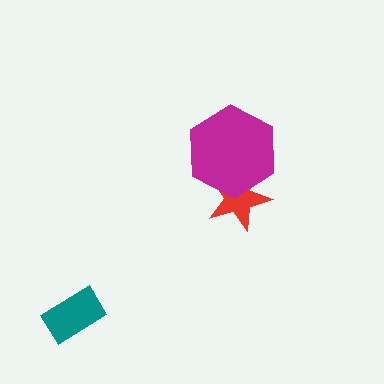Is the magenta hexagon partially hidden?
No, no other shape covers it.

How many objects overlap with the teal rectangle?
0 objects overlap with the teal rectangle.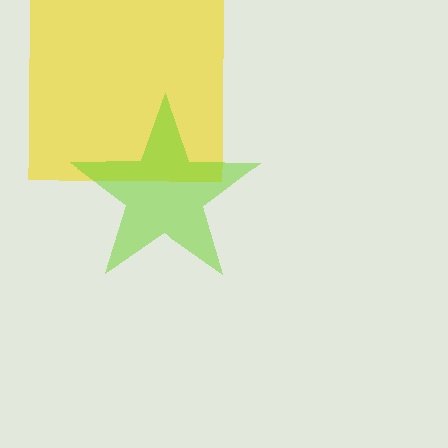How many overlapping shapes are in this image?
There are 2 overlapping shapes in the image.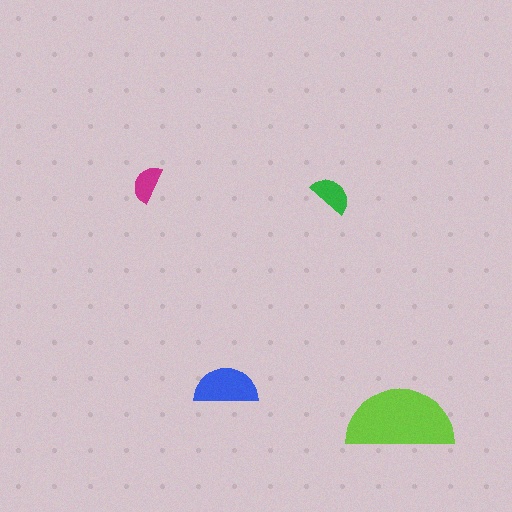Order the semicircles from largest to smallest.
the lime one, the blue one, the green one, the magenta one.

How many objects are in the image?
There are 4 objects in the image.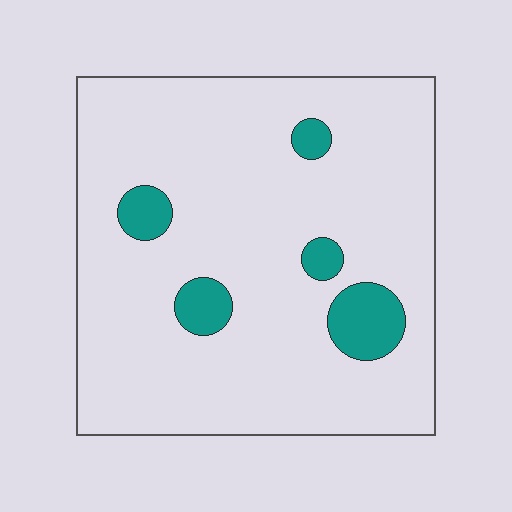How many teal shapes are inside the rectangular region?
5.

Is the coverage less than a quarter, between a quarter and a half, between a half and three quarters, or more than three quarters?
Less than a quarter.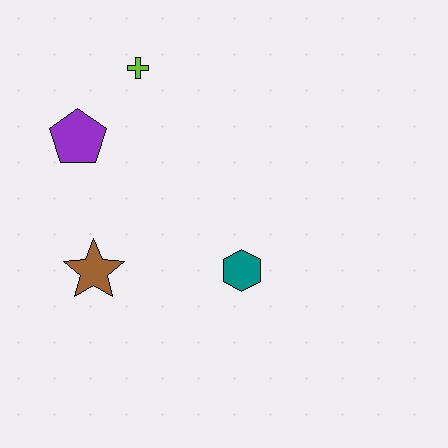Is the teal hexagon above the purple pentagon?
No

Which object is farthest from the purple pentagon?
The teal hexagon is farthest from the purple pentagon.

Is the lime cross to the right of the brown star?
Yes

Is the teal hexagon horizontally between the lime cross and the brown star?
No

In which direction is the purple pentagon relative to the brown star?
The purple pentagon is above the brown star.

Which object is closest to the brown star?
The purple pentagon is closest to the brown star.